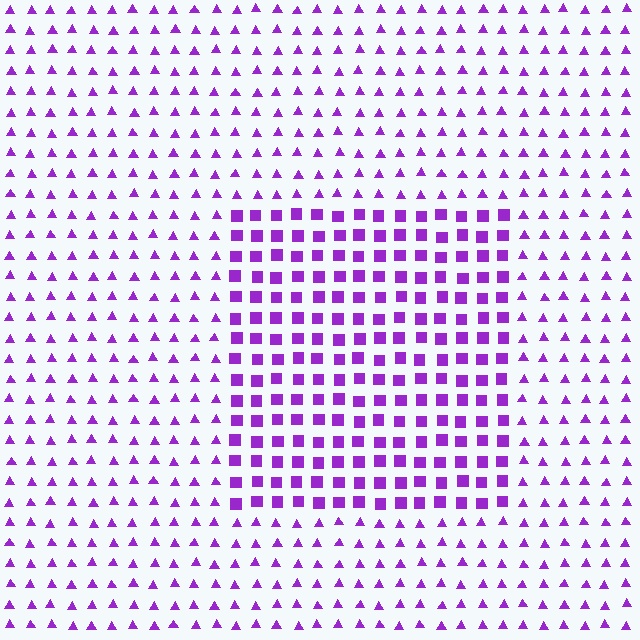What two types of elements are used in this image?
The image uses squares inside the rectangle region and triangles outside it.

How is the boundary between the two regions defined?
The boundary is defined by a change in element shape: squares inside vs. triangles outside. All elements share the same color and spacing.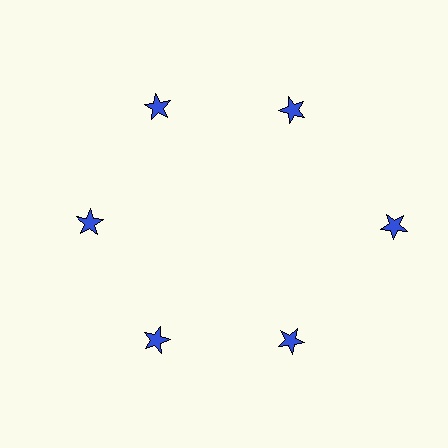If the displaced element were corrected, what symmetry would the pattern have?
It would have 6-fold rotational symmetry — the pattern would map onto itself every 60 degrees.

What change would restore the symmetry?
The symmetry would be restored by moving it inward, back onto the ring so that all 6 stars sit at equal angles and equal distance from the center.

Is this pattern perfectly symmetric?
No. The 6 blue stars are arranged in a ring, but one element near the 3 o'clock position is pushed outward from the center, breaking the 6-fold rotational symmetry.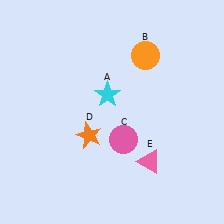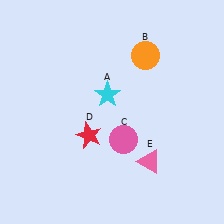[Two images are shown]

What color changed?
The star (D) changed from orange in Image 1 to red in Image 2.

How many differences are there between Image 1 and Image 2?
There is 1 difference between the two images.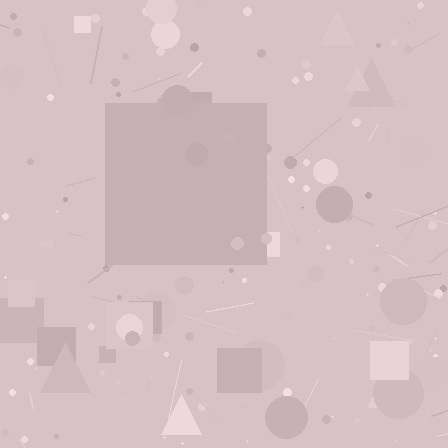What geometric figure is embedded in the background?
A square is embedded in the background.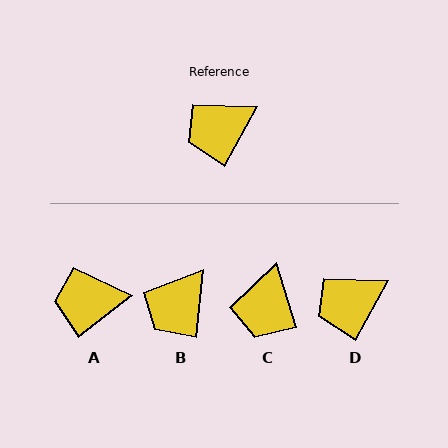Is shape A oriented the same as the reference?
No, it is off by about 23 degrees.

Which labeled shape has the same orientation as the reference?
D.